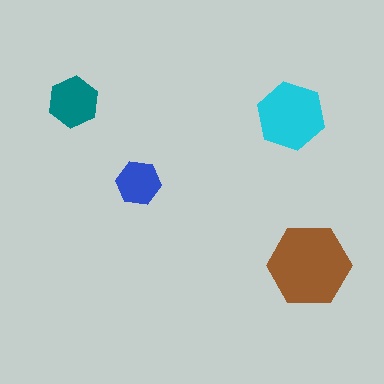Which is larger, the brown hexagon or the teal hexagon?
The brown one.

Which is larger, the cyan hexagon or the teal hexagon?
The cyan one.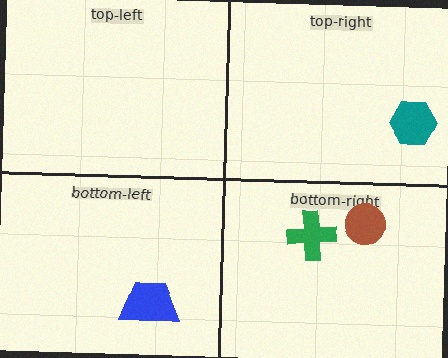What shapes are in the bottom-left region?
The blue trapezoid.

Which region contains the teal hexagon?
The top-right region.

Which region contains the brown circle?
The bottom-right region.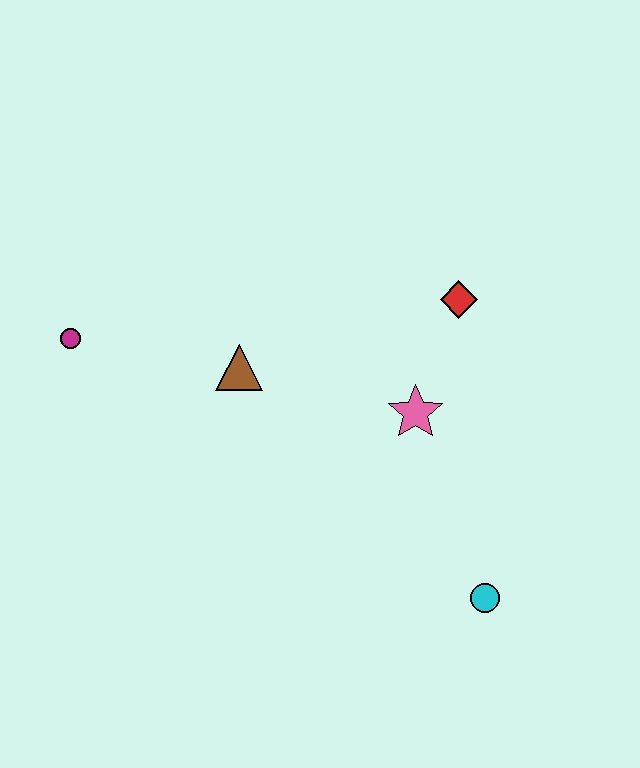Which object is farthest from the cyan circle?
The magenta circle is farthest from the cyan circle.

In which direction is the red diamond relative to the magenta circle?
The red diamond is to the right of the magenta circle.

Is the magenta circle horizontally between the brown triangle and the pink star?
No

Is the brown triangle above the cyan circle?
Yes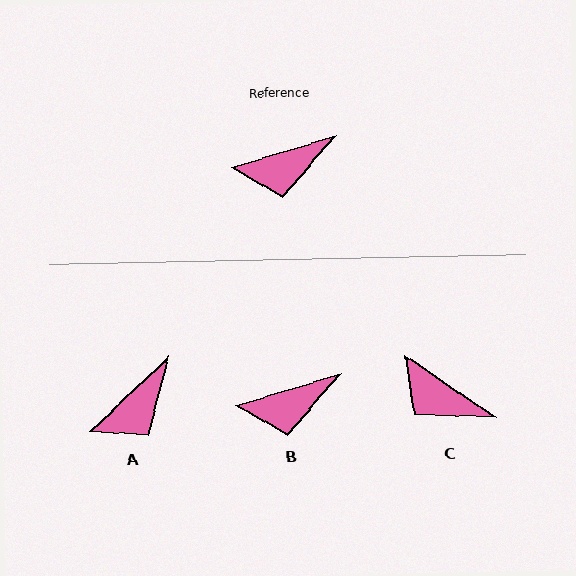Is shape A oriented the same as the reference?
No, it is off by about 26 degrees.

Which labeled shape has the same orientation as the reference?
B.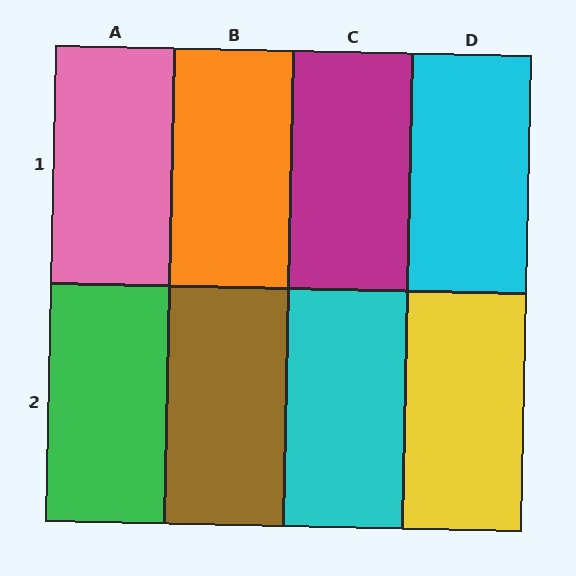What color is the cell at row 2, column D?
Yellow.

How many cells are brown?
1 cell is brown.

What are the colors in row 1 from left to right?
Pink, orange, magenta, cyan.